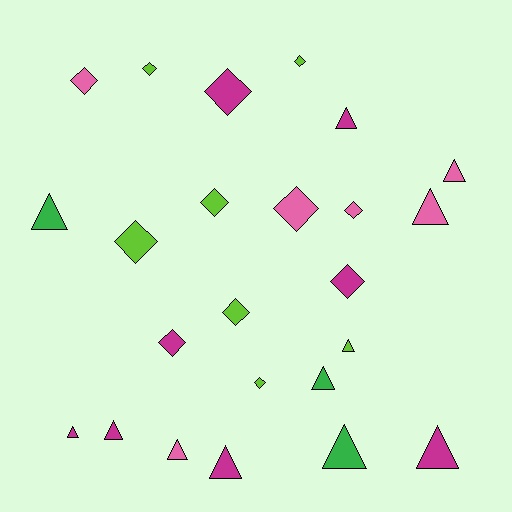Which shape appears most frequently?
Triangle, with 12 objects.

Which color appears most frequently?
Magenta, with 8 objects.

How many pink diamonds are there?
There are 3 pink diamonds.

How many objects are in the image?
There are 24 objects.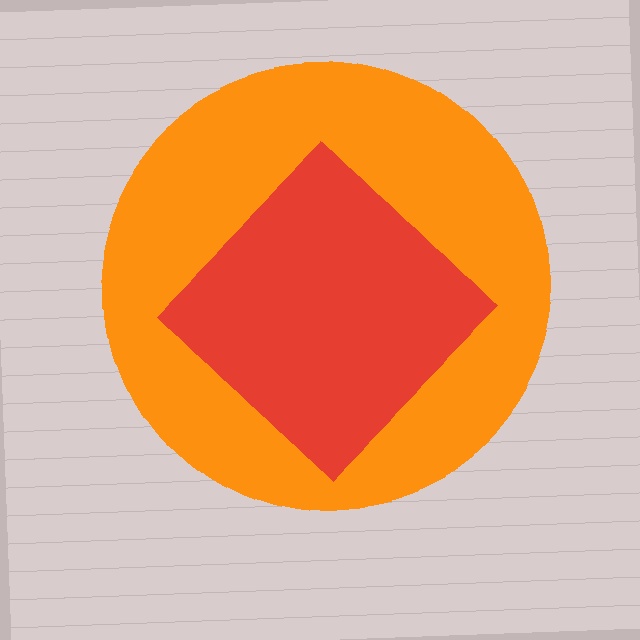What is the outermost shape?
The orange circle.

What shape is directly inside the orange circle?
The red diamond.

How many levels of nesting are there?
2.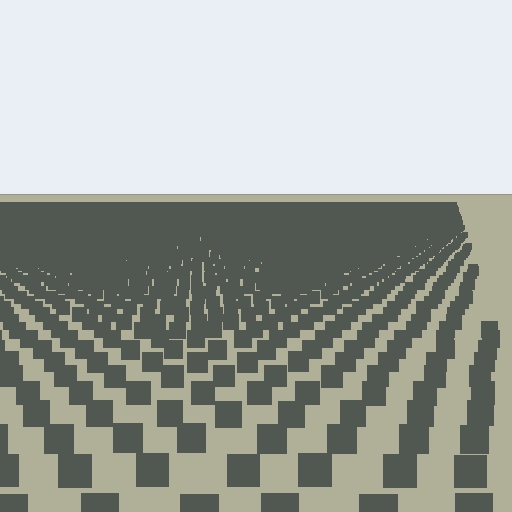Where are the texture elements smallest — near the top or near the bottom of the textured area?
Near the top.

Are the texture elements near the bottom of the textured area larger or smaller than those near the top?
Larger. Near the bottom, elements are closer to the viewer and appear at a bigger on-screen size.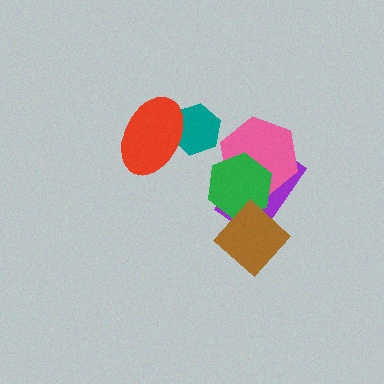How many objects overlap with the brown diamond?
2 objects overlap with the brown diamond.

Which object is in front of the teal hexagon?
The red ellipse is in front of the teal hexagon.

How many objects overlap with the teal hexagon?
1 object overlaps with the teal hexagon.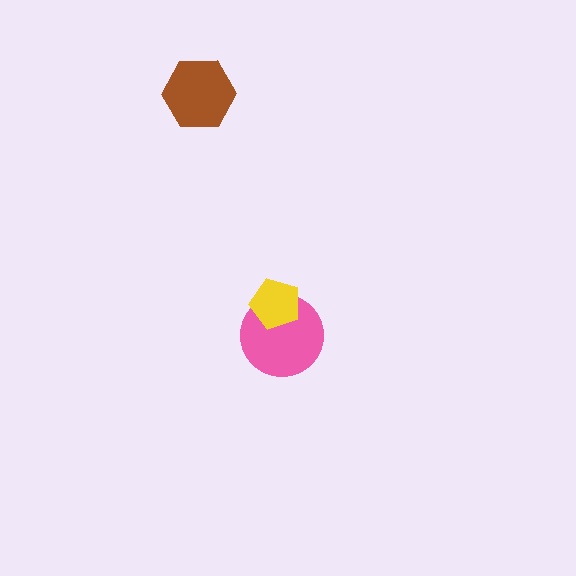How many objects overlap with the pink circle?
1 object overlaps with the pink circle.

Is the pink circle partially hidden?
Yes, it is partially covered by another shape.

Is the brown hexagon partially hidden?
No, no other shape covers it.